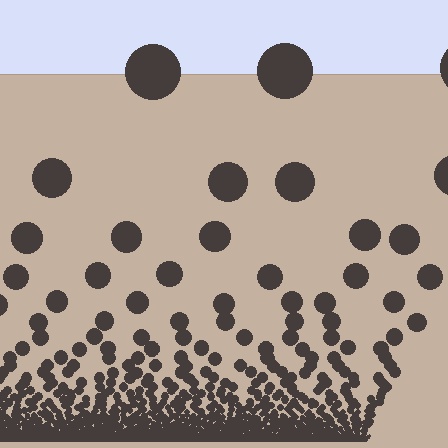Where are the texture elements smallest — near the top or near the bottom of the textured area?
Near the bottom.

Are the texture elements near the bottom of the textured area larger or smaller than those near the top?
Smaller. The gradient is inverted — elements near the bottom are smaller and denser.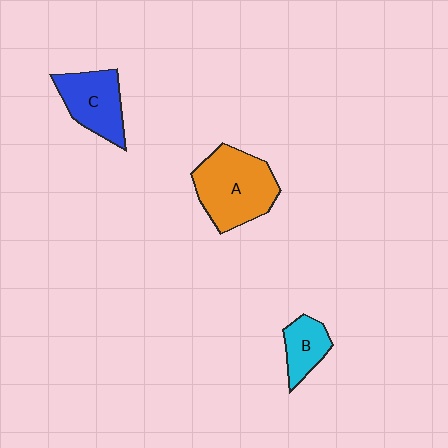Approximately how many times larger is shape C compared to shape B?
Approximately 1.6 times.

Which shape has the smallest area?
Shape B (cyan).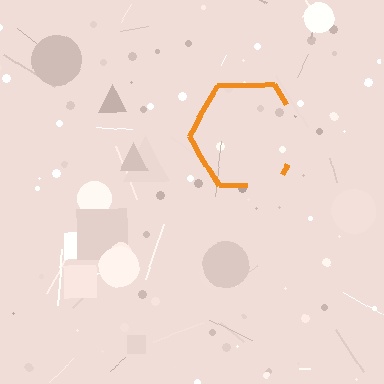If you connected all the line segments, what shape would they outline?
They would outline a hexagon.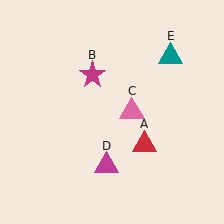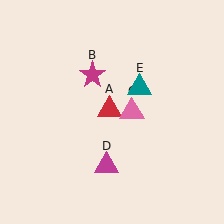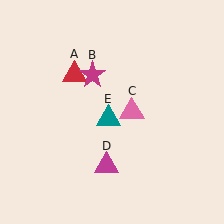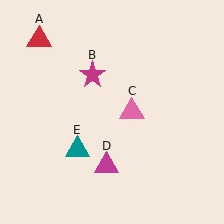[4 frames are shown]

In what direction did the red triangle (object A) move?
The red triangle (object A) moved up and to the left.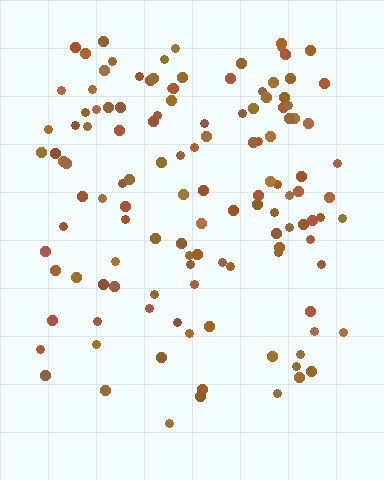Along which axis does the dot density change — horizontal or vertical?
Vertical.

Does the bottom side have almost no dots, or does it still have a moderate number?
Still a moderate number, just noticeably fewer than the top.